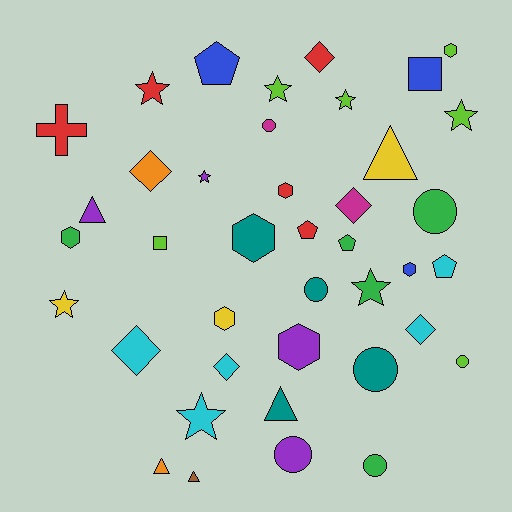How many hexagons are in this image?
There are 7 hexagons.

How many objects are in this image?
There are 40 objects.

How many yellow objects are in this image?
There are 3 yellow objects.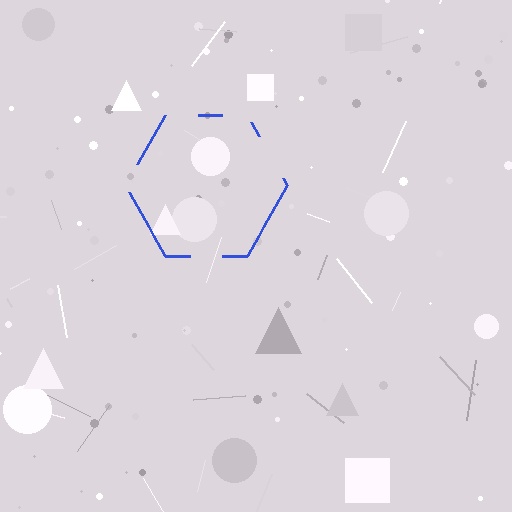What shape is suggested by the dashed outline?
The dashed outline suggests a hexagon.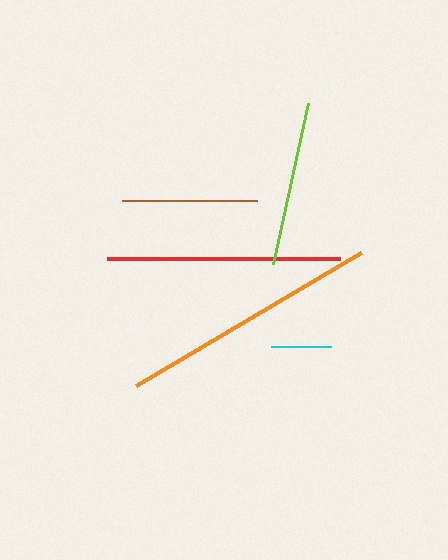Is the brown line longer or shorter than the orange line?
The orange line is longer than the brown line.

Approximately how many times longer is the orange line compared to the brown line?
The orange line is approximately 1.9 times the length of the brown line.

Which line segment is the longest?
The orange line is the longest at approximately 261 pixels.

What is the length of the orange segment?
The orange segment is approximately 261 pixels long.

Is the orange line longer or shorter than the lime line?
The orange line is longer than the lime line.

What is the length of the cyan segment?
The cyan segment is approximately 60 pixels long.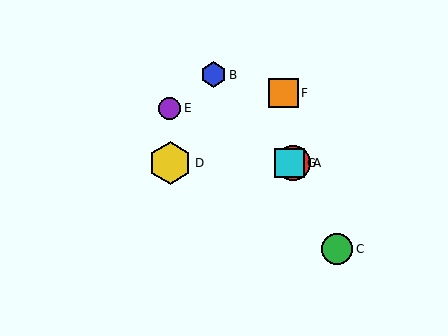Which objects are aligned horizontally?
Objects A, D, G are aligned horizontally.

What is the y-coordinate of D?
Object D is at y≈163.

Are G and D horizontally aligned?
Yes, both are at y≈163.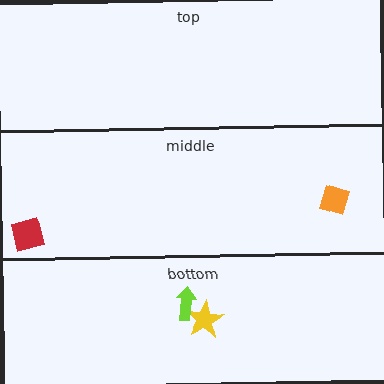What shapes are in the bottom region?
The yellow star, the lime arrow.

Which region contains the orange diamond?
The middle region.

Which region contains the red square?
The middle region.